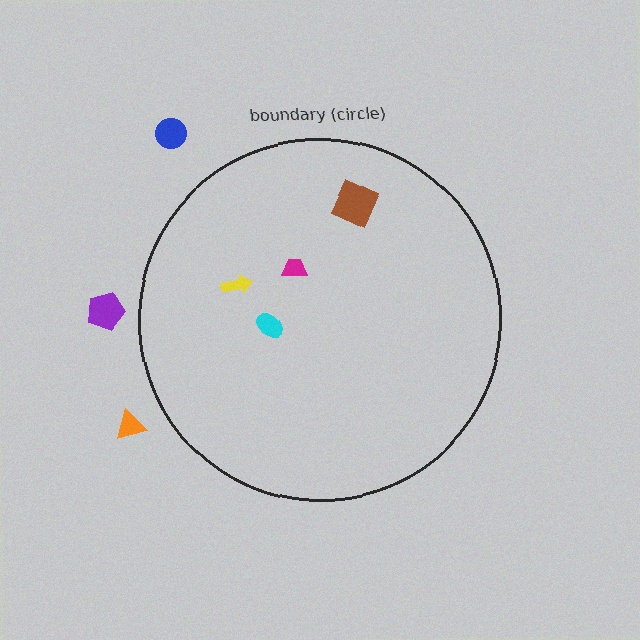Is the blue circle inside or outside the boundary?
Outside.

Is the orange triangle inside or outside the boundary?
Outside.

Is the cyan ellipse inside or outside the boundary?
Inside.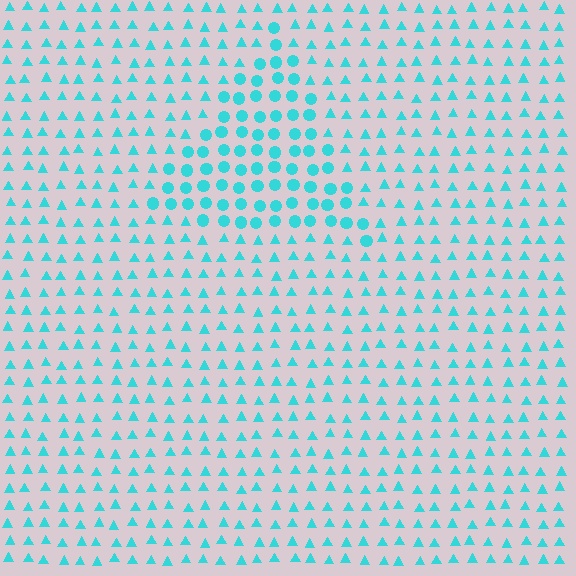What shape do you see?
I see a triangle.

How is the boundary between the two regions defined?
The boundary is defined by a change in element shape: circles inside vs. triangles outside. All elements share the same color and spacing.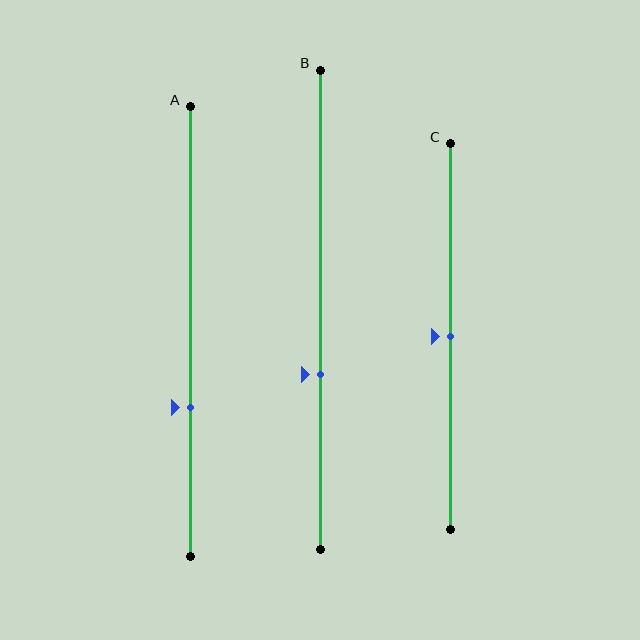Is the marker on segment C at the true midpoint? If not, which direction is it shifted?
Yes, the marker on segment C is at the true midpoint.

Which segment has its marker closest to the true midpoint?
Segment C has its marker closest to the true midpoint.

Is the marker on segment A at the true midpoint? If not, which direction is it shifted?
No, the marker on segment A is shifted downward by about 17% of the segment length.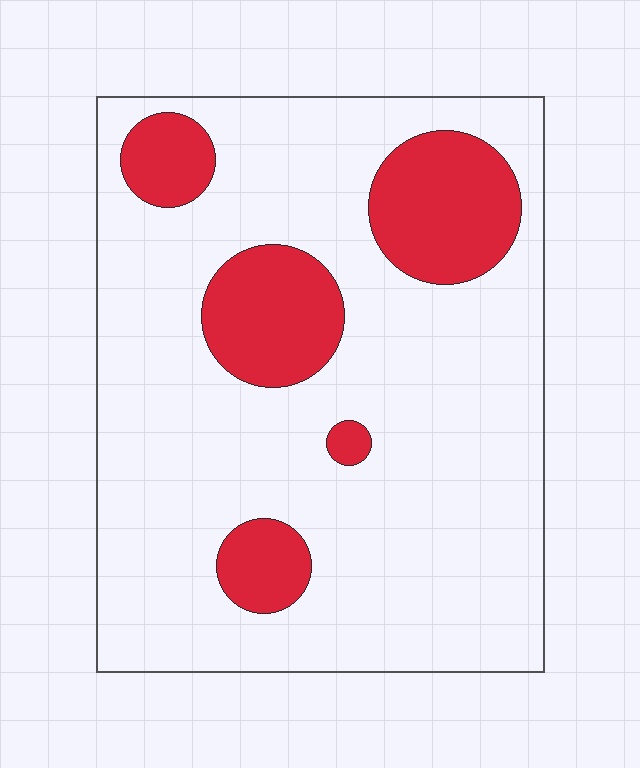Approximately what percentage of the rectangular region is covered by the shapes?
Approximately 20%.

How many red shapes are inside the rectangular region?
5.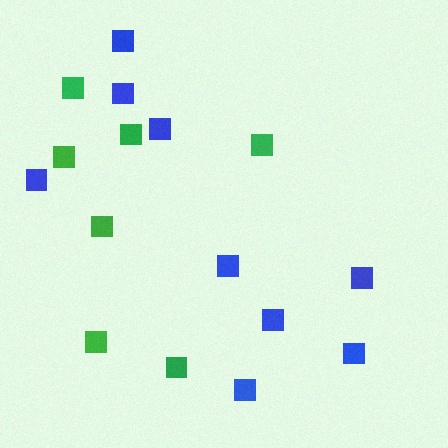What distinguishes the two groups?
There are 2 groups: one group of blue squares (9) and one group of green squares (7).